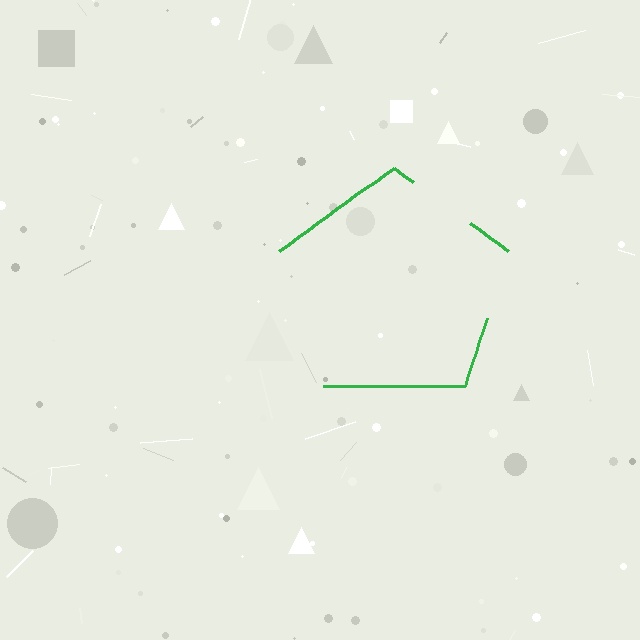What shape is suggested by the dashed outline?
The dashed outline suggests a pentagon.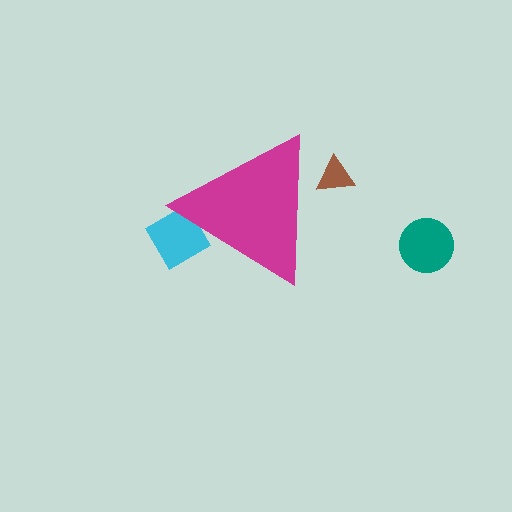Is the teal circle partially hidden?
No, the teal circle is fully visible.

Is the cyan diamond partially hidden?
Yes, the cyan diamond is partially hidden behind the magenta triangle.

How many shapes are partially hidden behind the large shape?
2 shapes are partially hidden.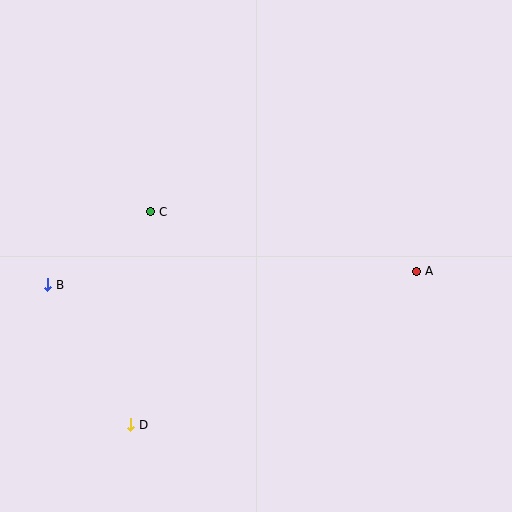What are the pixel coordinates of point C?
Point C is at (151, 212).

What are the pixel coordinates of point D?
Point D is at (131, 425).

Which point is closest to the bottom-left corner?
Point D is closest to the bottom-left corner.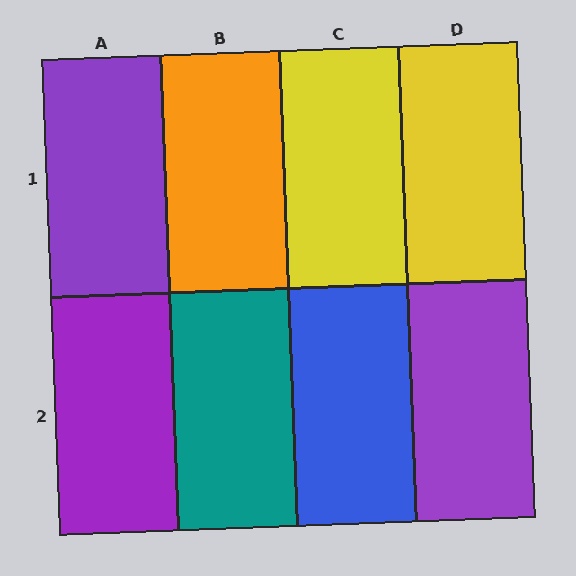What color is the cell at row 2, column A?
Purple.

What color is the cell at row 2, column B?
Teal.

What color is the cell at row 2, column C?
Blue.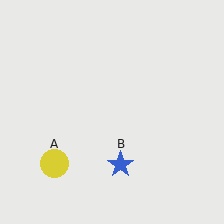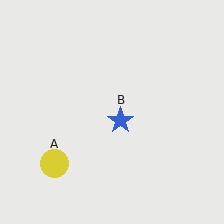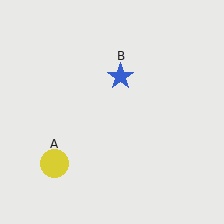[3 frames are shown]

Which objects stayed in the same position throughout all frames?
Yellow circle (object A) remained stationary.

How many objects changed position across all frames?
1 object changed position: blue star (object B).